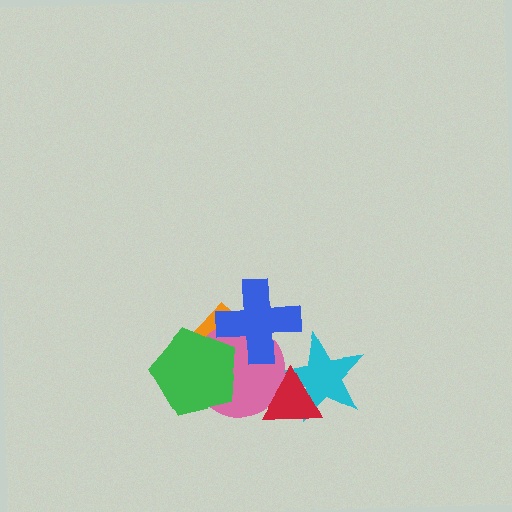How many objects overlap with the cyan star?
1 object overlaps with the cyan star.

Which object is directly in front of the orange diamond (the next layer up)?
The pink circle is directly in front of the orange diamond.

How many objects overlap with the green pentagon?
2 objects overlap with the green pentagon.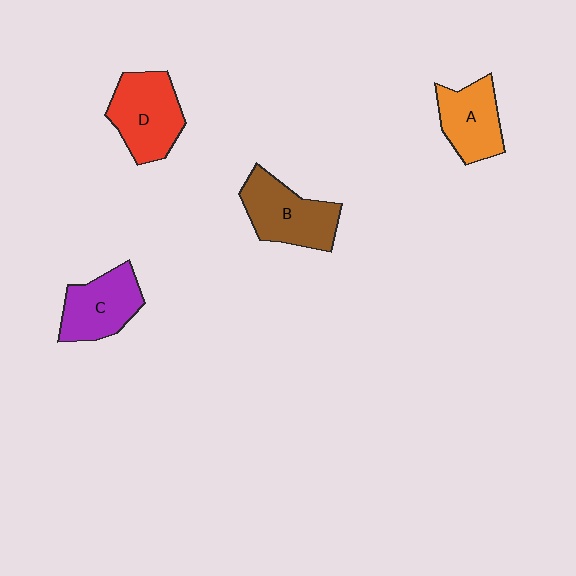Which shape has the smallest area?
Shape A (orange).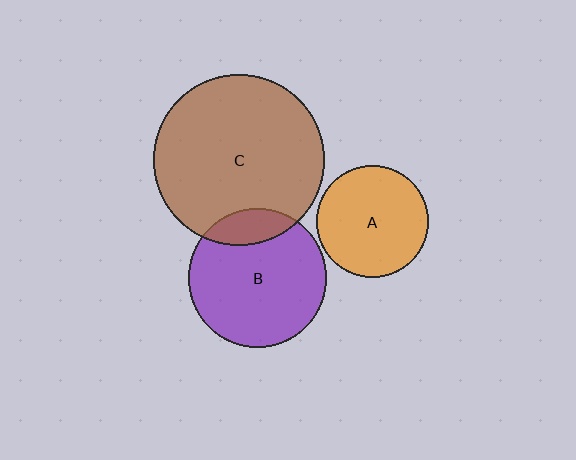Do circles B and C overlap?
Yes.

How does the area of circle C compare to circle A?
Approximately 2.3 times.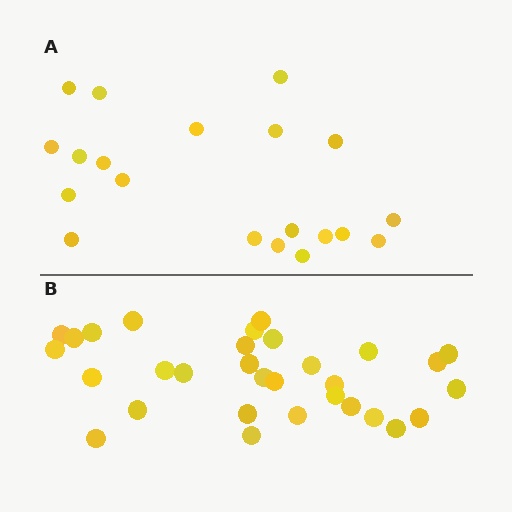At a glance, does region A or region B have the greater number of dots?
Region B (the bottom region) has more dots.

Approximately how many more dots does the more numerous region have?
Region B has roughly 12 or so more dots than region A.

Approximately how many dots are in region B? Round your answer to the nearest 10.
About 30 dots. (The exact count is 31, which rounds to 30.)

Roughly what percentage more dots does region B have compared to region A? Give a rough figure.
About 55% more.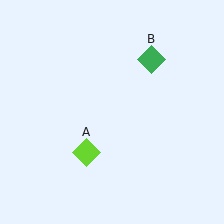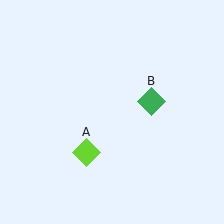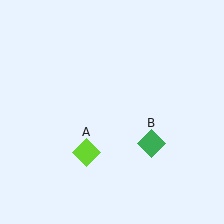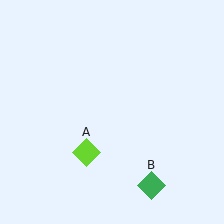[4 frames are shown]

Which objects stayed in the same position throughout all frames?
Lime diamond (object A) remained stationary.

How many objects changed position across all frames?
1 object changed position: green diamond (object B).